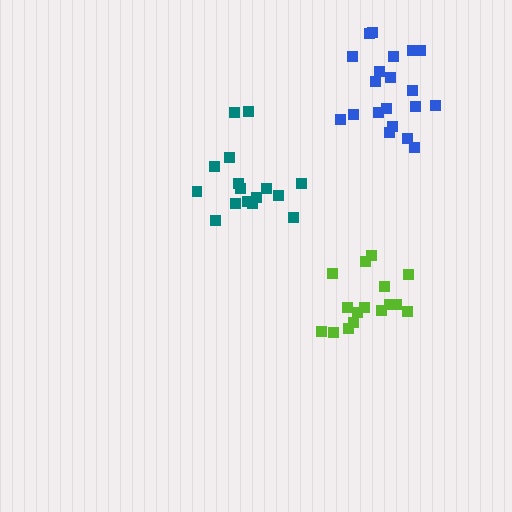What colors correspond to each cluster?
The clusters are colored: teal, lime, blue.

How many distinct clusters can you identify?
There are 3 distinct clusters.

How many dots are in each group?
Group 1: 16 dots, Group 2: 16 dots, Group 3: 20 dots (52 total).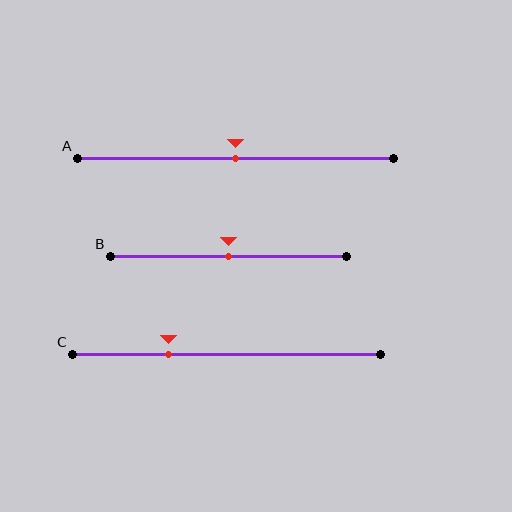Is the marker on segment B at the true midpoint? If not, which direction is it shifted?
Yes, the marker on segment B is at the true midpoint.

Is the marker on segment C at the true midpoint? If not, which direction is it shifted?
No, the marker on segment C is shifted to the left by about 19% of the segment length.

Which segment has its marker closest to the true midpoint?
Segment A has its marker closest to the true midpoint.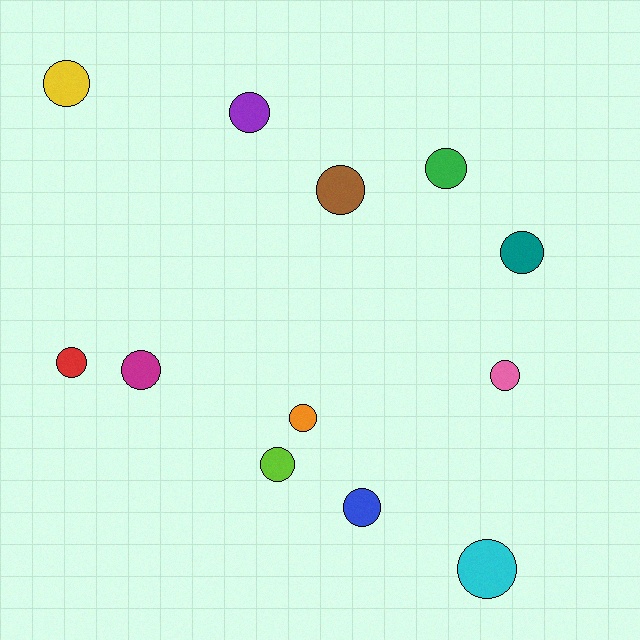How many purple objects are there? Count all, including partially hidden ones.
There is 1 purple object.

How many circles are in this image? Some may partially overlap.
There are 12 circles.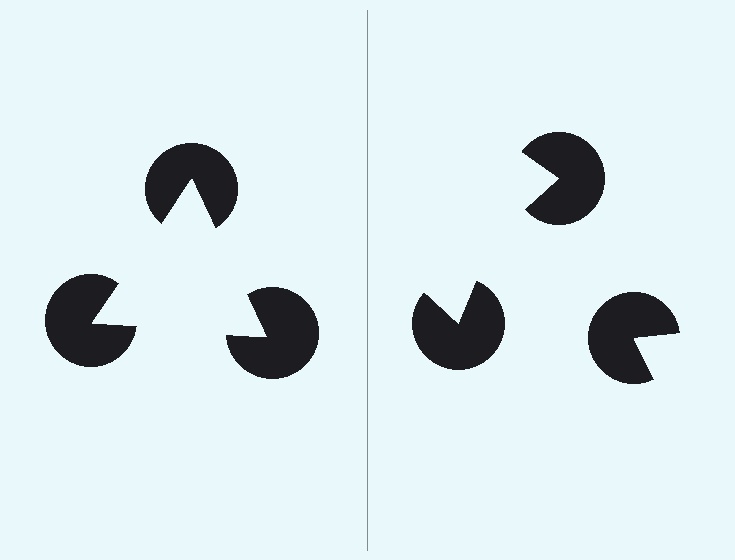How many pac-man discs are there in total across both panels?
6 — 3 on each side.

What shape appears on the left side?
An illusory triangle.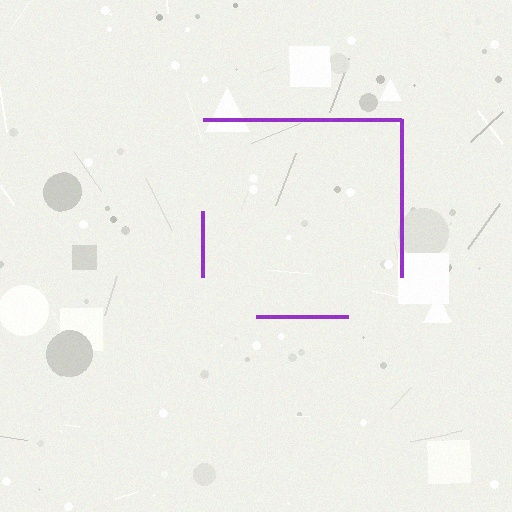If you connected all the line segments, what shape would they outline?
They would outline a square.